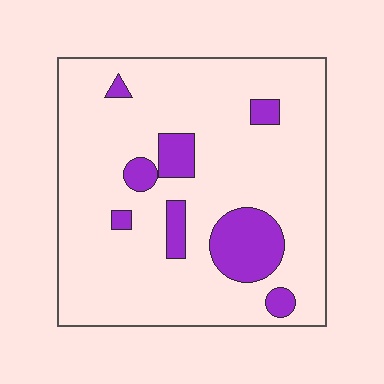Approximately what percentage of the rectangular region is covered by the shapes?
Approximately 15%.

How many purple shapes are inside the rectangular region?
8.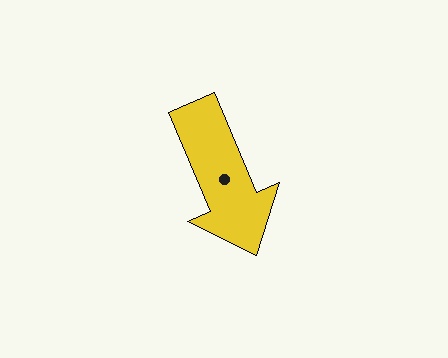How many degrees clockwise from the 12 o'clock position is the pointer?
Approximately 157 degrees.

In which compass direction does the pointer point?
Southeast.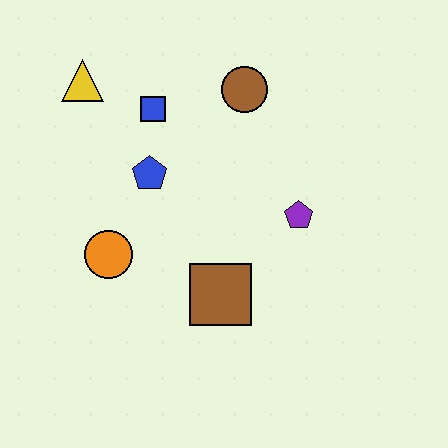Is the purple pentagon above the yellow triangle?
No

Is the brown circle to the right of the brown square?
Yes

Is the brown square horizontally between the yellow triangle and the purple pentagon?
Yes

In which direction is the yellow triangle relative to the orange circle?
The yellow triangle is above the orange circle.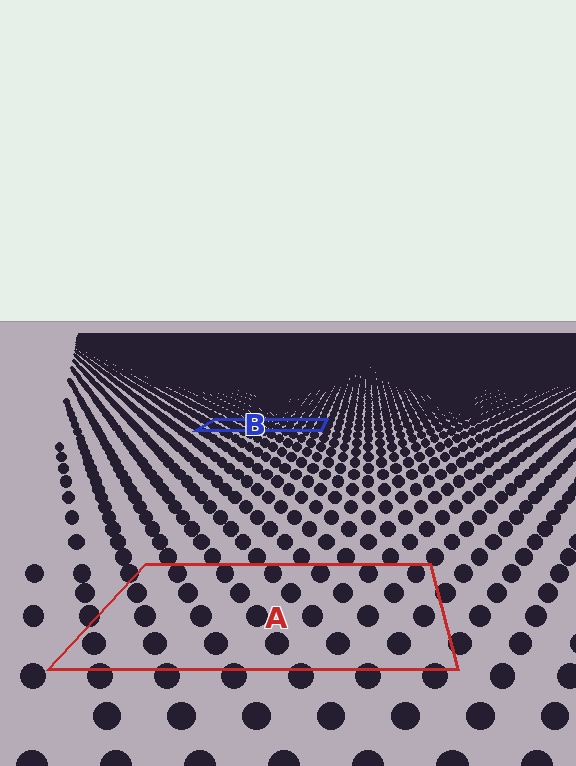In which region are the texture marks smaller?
The texture marks are smaller in region B, because it is farther away.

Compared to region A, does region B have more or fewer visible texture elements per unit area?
Region B has more texture elements per unit area — they are packed more densely because it is farther away.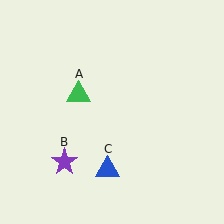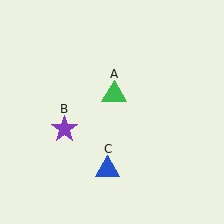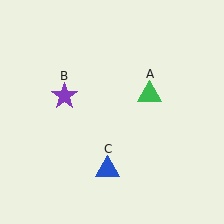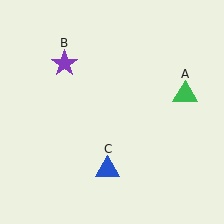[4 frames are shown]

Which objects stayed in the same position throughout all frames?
Blue triangle (object C) remained stationary.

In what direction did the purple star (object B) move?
The purple star (object B) moved up.